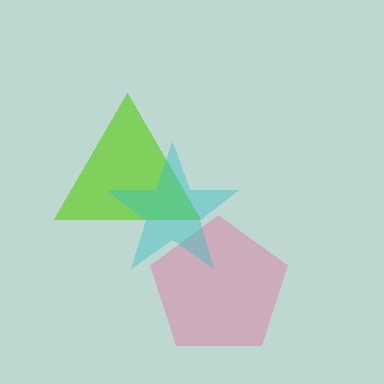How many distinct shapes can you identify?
There are 3 distinct shapes: a pink pentagon, a lime triangle, a cyan star.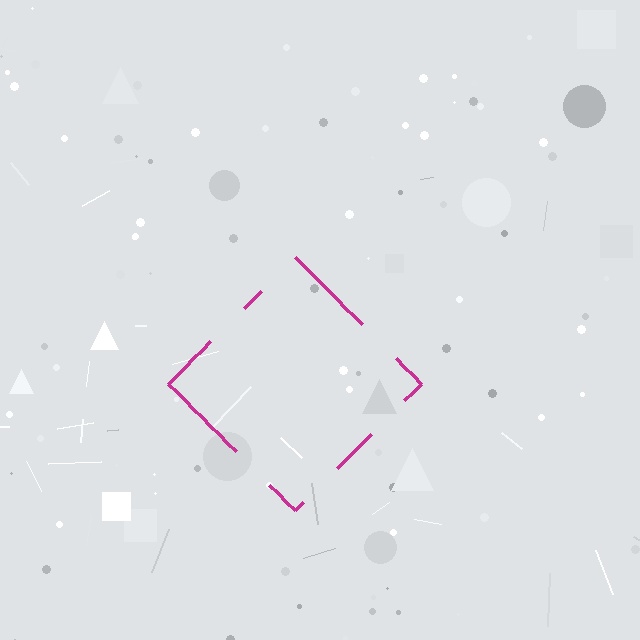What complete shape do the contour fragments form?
The contour fragments form a diamond.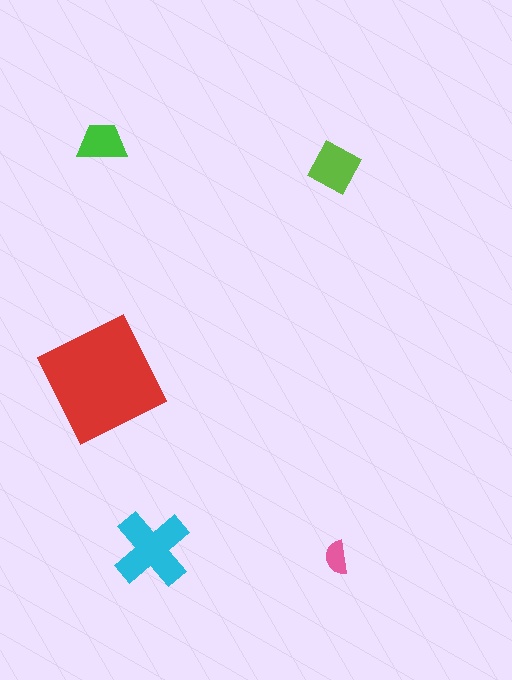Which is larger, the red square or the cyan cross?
The red square.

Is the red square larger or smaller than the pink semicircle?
Larger.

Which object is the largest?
The red square.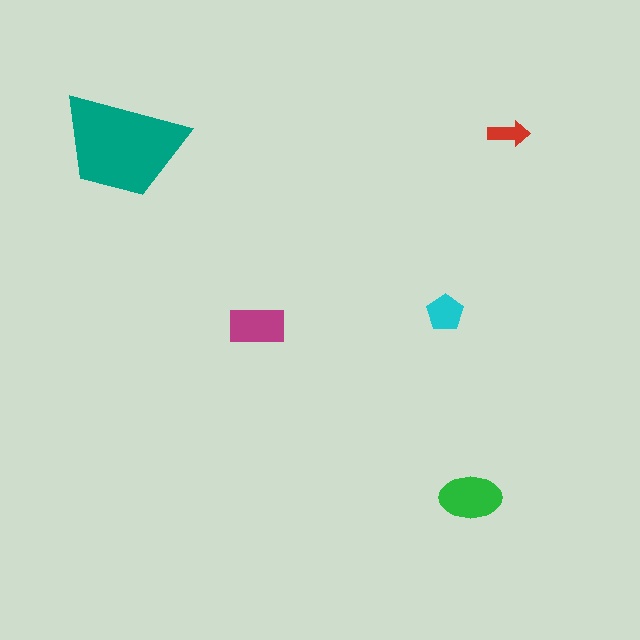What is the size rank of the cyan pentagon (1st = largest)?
4th.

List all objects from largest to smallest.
The teal trapezoid, the green ellipse, the magenta rectangle, the cyan pentagon, the red arrow.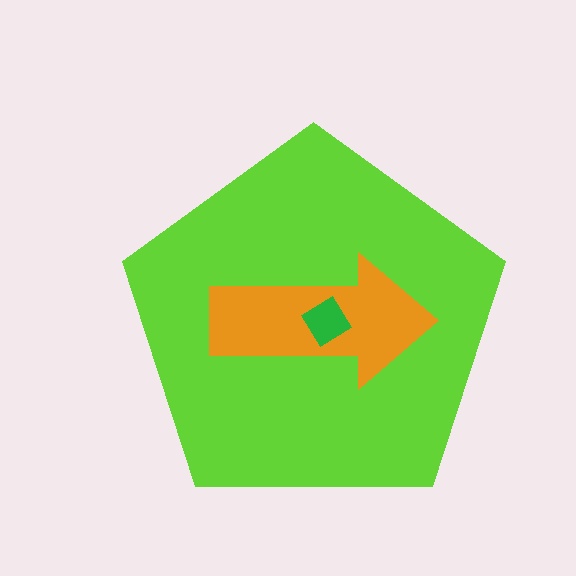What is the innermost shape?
The green diamond.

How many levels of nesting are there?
3.